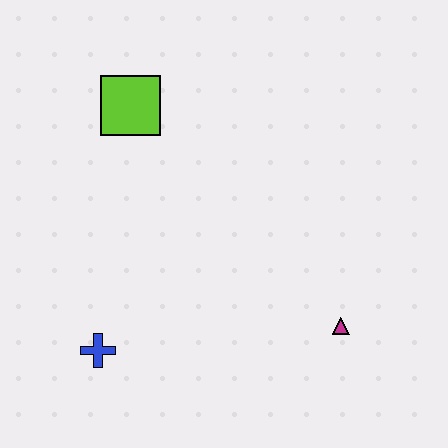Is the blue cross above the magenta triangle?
No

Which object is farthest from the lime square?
The magenta triangle is farthest from the lime square.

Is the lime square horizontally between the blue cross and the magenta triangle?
Yes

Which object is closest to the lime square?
The blue cross is closest to the lime square.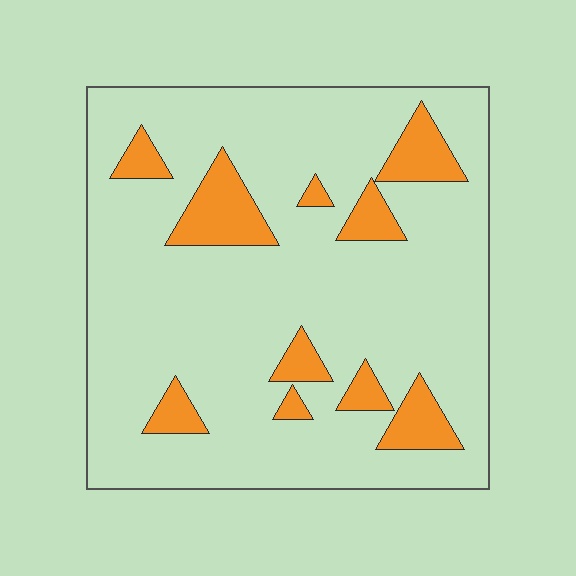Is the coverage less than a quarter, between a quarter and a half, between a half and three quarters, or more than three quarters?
Less than a quarter.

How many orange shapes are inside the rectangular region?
10.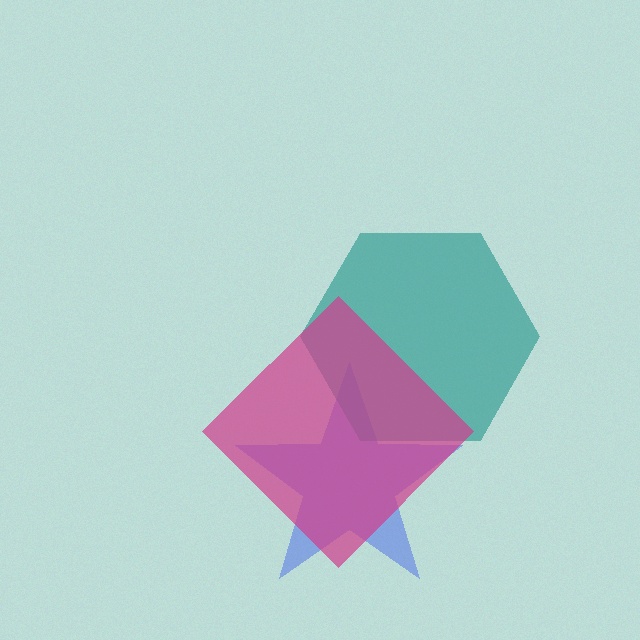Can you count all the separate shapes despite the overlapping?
Yes, there are 3 separate shapes.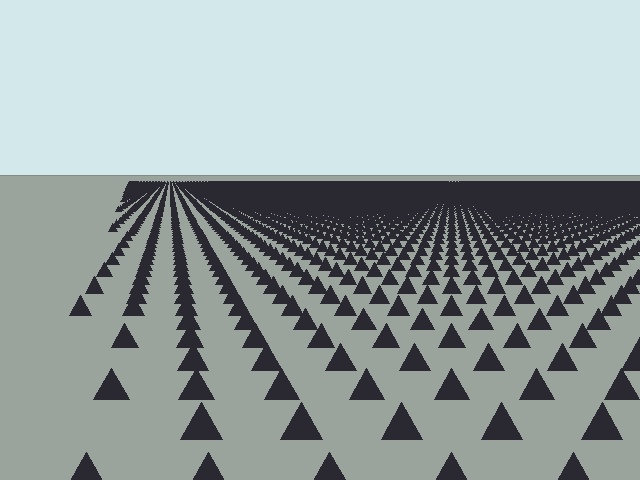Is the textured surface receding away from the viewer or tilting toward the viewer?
The surface is receding away from the viewer. Texture elements get smaller and denser toward the top.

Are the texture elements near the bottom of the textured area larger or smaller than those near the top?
Larger. Near the bottom, elements are closer to the viewer and appear at a bigger on-screen size.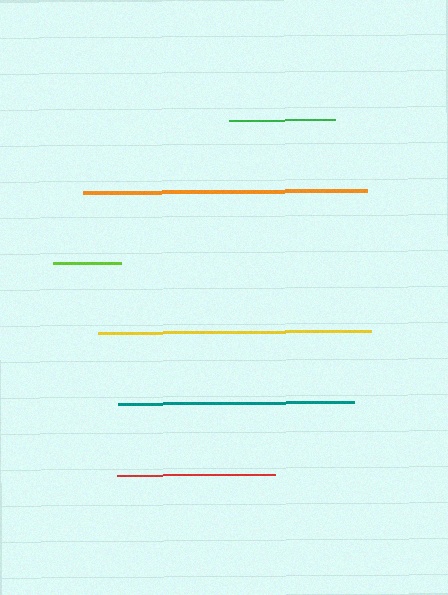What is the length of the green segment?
The green segment is approximately 106 pixels long.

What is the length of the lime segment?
The lime segment is approximately 67 pixels long.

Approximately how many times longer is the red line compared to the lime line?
The red line is approximately 2.3 times the length of the lime line.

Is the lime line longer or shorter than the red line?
The red line is longer than the lime line.